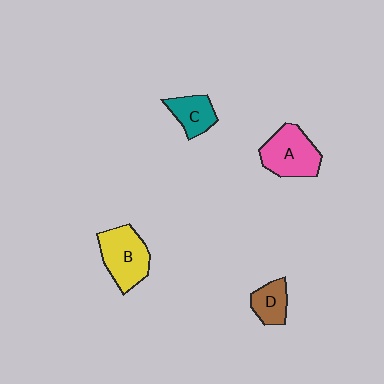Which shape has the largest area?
Shape B (yellow).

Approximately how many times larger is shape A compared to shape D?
Approximately 1.8 times.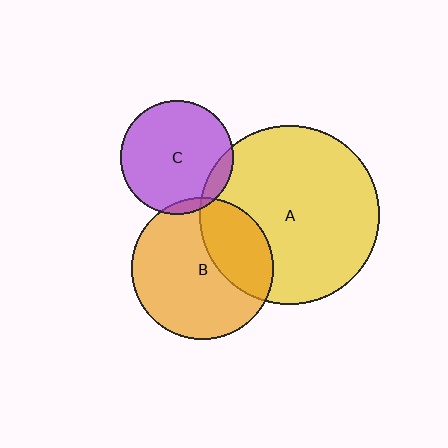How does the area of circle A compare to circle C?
Approximately 2.5 times.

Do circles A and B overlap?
Yes.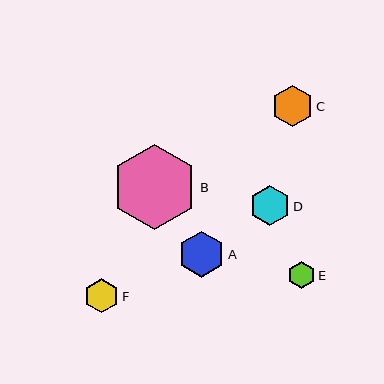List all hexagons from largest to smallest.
From largest to smallest: B, A, C, D, F, E.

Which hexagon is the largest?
Hexagon B is the largest with a size of approximately 85 pixels.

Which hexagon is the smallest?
Hexagon E is the smallest with a size of approximately 27 pixels.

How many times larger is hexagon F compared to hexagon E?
Hexagon F is approximately 1.3 times the size of hexagon E.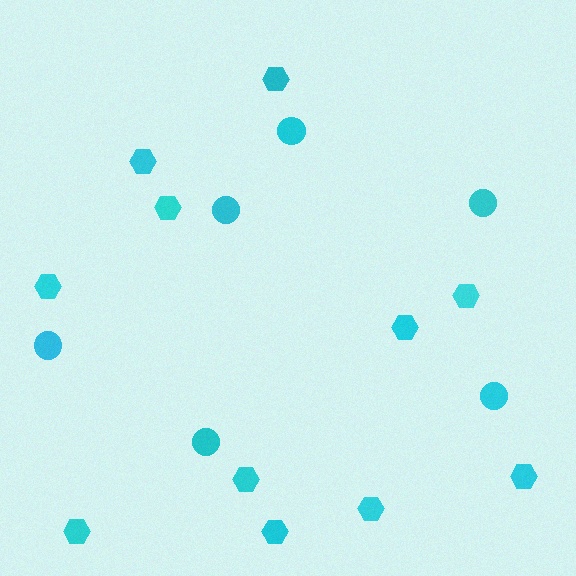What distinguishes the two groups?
There are 2 groups: one group of circles (6) and one group of hexagons (11).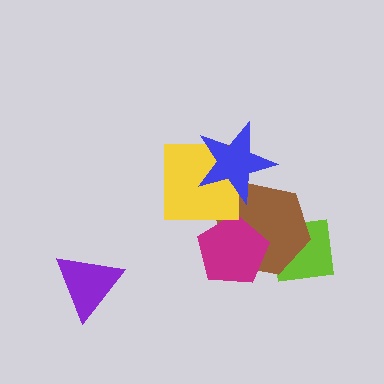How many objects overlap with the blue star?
2 objects overlap with the blue star.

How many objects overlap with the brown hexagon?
3 objects overlap with the brown hexagon.